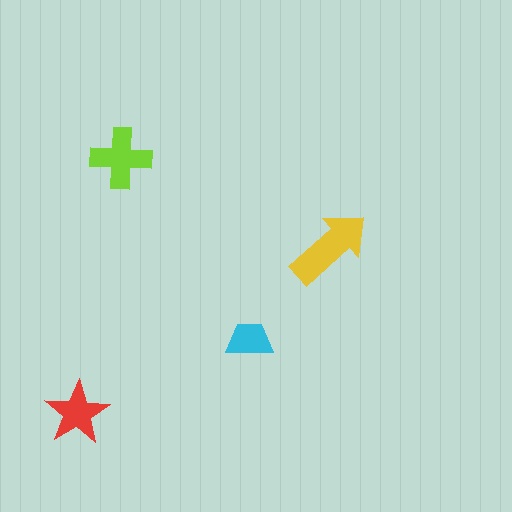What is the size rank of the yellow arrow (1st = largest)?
1st.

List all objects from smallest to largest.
The cyan trapezoid, the red star, the lime cross, the yellow arrow.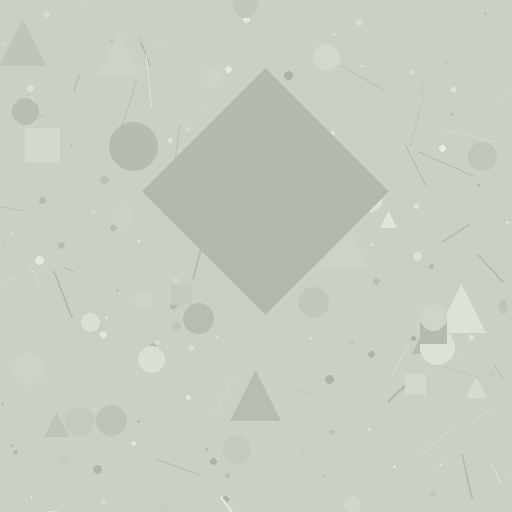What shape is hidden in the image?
A diamond is hidden in the image.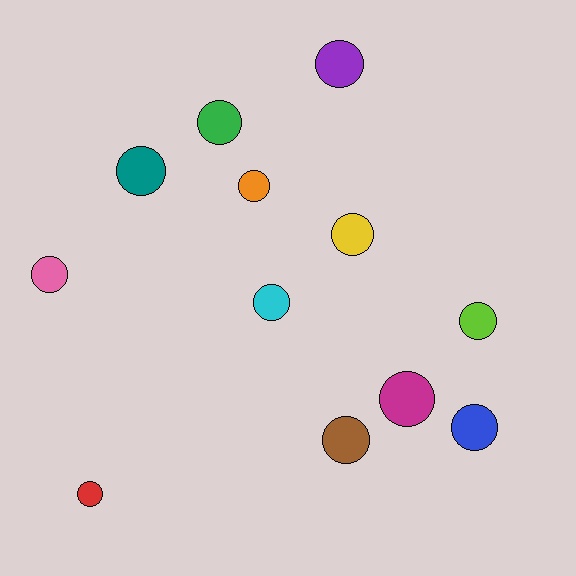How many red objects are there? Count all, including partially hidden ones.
There is 1 red object.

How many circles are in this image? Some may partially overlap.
There are 12 circles.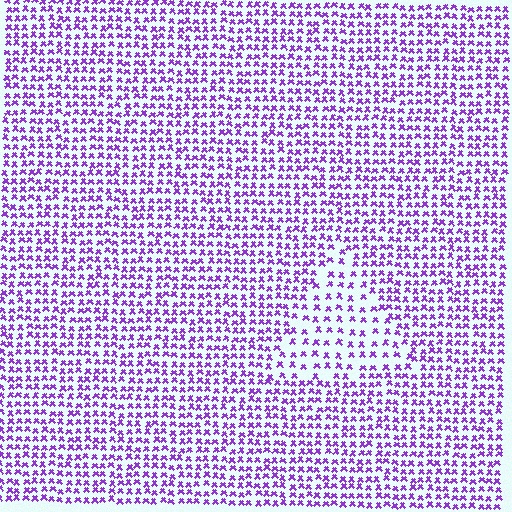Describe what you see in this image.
The image contains small purple elements arranged at two different densities. A triangle-shaped region is visible where the elements are less densely packed than the surrounding area.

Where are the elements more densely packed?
The elements are more densely packed outside the triangle boundary.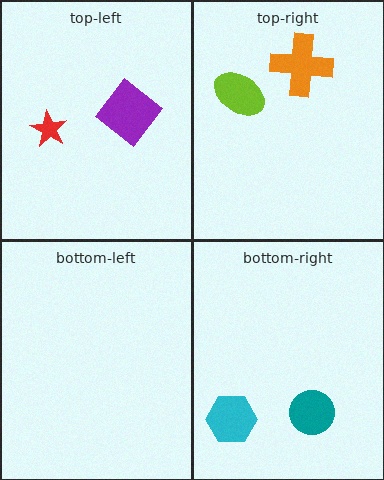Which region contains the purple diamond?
The top-left region.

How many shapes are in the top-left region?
2.